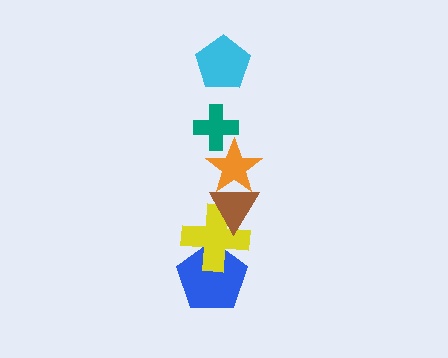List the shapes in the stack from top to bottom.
From top to bottom: the cyan pentagon, the teal cross, the orange star, the brown triangle, the yellow cross, the blue pentagon.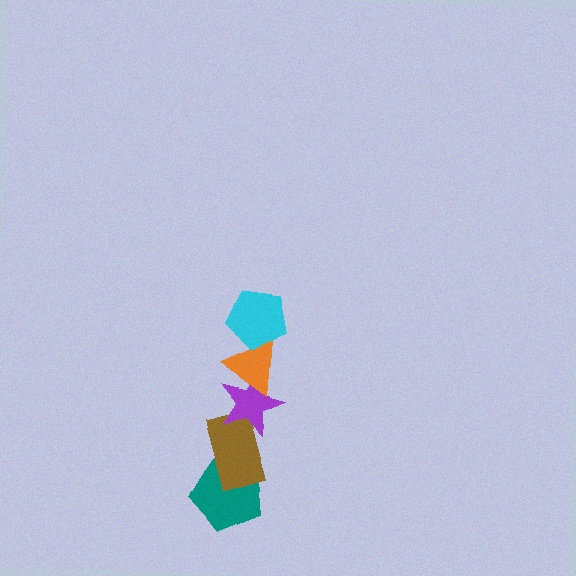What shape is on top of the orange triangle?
The cyan pentagon is on top of the orange triangle.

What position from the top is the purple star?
The purple star is 3rd from the top.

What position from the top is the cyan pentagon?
The cyan pentagon is 1st from the top.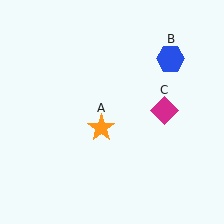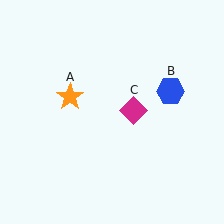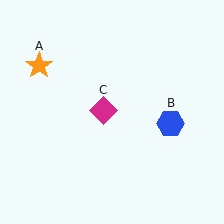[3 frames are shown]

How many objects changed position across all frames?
3 objects changed position: orange star (object A), blue hexagon (object B), magenta diamond (object C).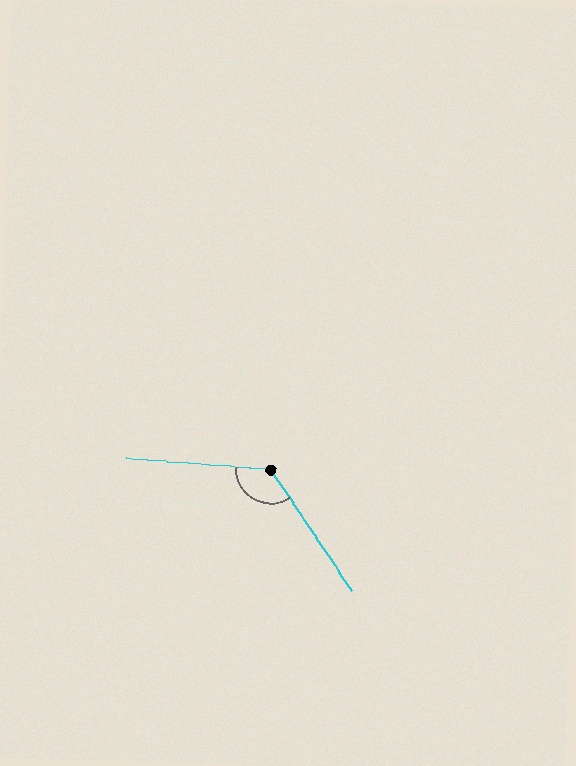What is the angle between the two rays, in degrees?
Approximately 128 degrees.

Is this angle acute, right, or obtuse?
It is obtuse.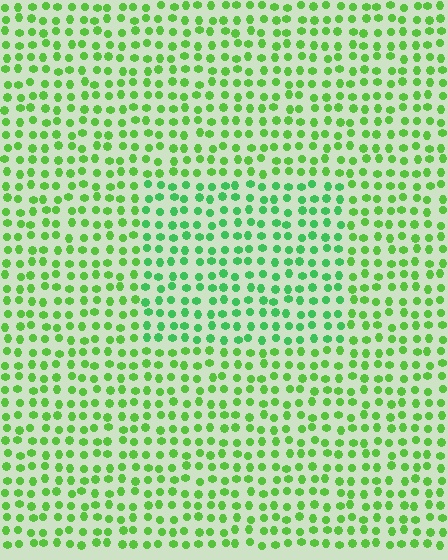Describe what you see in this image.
The image is filled with small lime elements in a uniform arrangement. A rectangle-shaped region is visible where the elements are tinted to a slightly different hue, forming a subtle color boundary.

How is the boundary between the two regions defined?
The boundary is defined purely by a slight shift in hue (about 25 degrees). Spacing, size, and orientation are identical on both sides.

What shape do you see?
I see a rectangle.